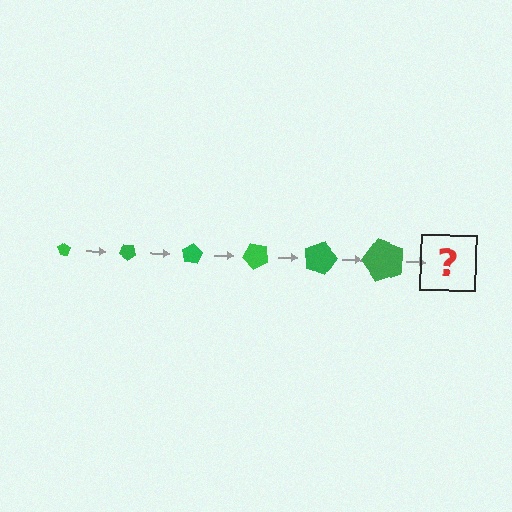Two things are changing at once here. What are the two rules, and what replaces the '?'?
The two rules are that the pentagon grows larger each step and it rotates 40 degrees each step. The '?' should be a pentagon, larger than the previous one and rotated 240 degrees from the start.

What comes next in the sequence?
The next element should be a pentagon, larger than the previous one and rotated 240 degrees from the start.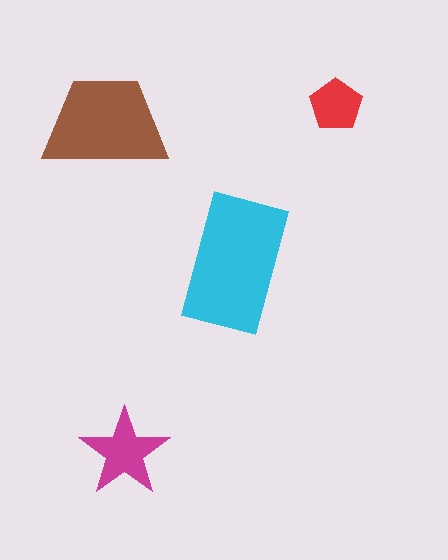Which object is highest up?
The red pentagon is topmost.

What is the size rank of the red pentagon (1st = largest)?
4th.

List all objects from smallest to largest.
The red pentagon, the magenta star, the brown trapezoid, the cyan rectangle.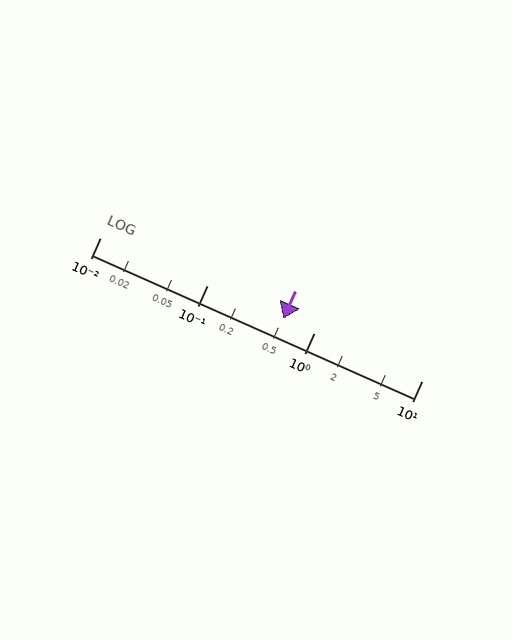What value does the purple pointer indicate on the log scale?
The pointer indicates approximately 0.51.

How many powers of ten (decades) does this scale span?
The scale spans 3 decades, from 0.01 to 10.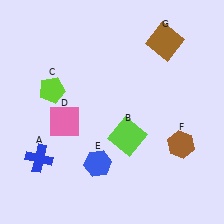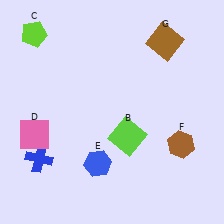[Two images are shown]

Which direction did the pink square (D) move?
The pink square (D) moved left.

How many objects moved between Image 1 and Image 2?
2 objects moved between the two images.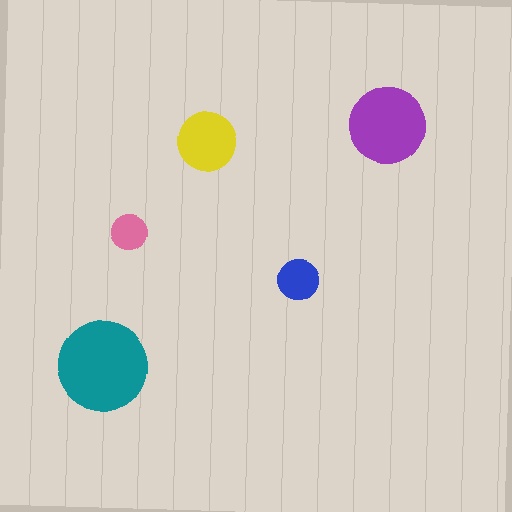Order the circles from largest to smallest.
the teal one, the purple one, the yellow one, the blue one, the pink one.